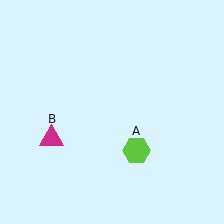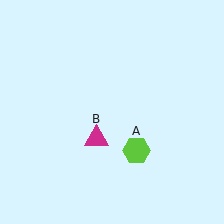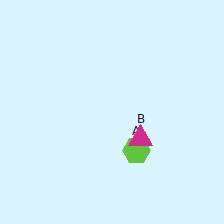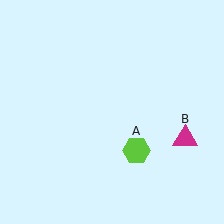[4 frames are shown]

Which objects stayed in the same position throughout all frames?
Lime hexagon (object A) remained stationary.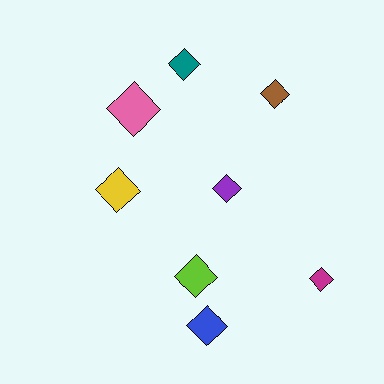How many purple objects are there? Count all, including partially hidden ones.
There is 1 purple object.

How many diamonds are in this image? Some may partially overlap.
There are 8 diamonds.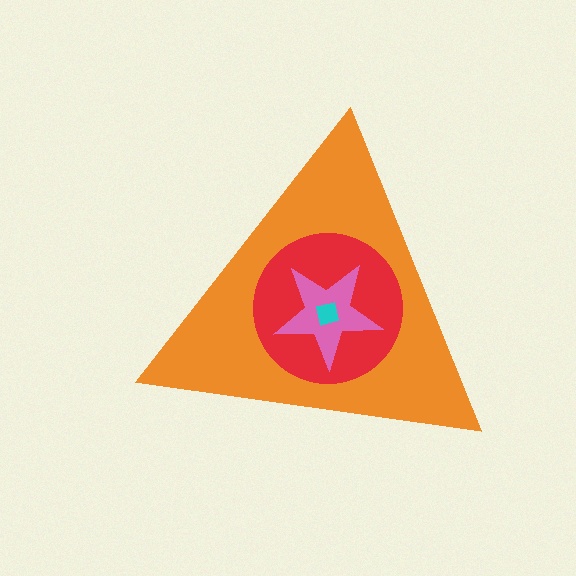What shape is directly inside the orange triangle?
The red circle.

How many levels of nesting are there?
4.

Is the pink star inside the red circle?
Yes.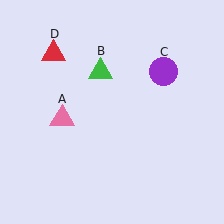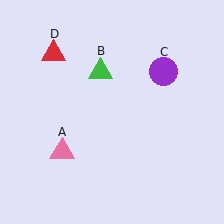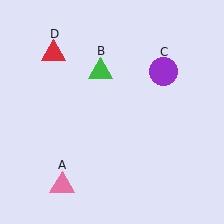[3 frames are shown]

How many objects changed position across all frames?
1 object changed position: pink triangle (object A).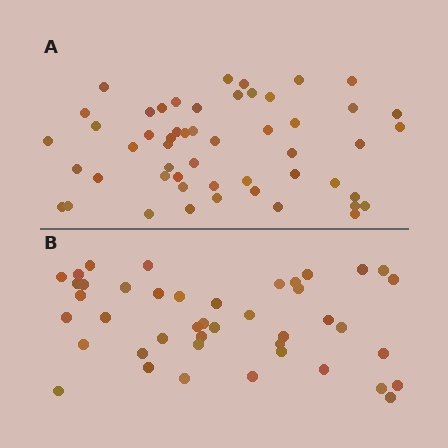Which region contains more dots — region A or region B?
Region A (the top region) has more dots.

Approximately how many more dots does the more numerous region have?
Region A has roughly 8 or so more dots than region B.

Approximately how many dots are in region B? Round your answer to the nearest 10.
About 40 dots. (The exact count is 43, which rounds to 40.)